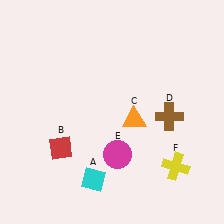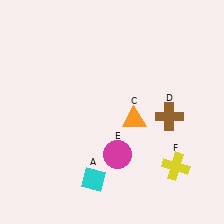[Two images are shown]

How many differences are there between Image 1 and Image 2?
There is 1 difference between the two images.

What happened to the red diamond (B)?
The red diamond (B) was removed in Image 2. It was in the bottom-left area of Image 1.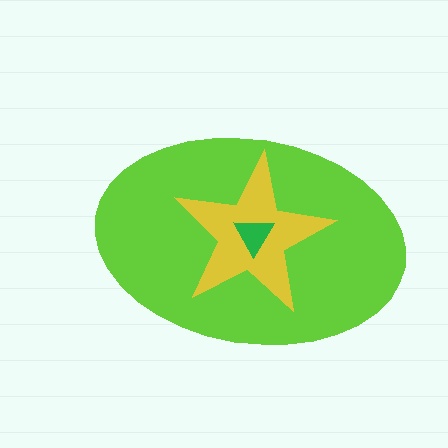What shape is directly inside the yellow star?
The green triangle.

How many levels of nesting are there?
3.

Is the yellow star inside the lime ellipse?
Yes.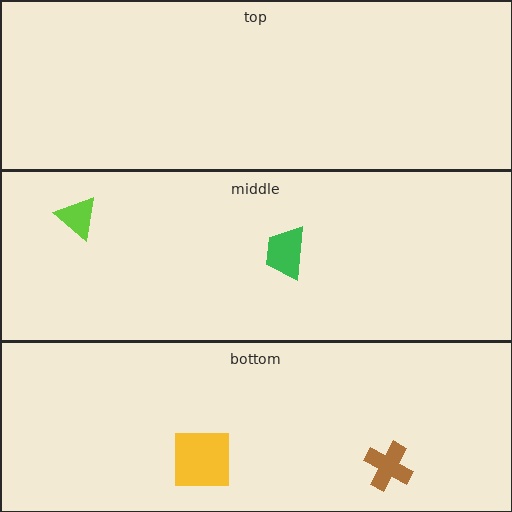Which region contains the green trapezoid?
The middle region.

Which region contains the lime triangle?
The middle region.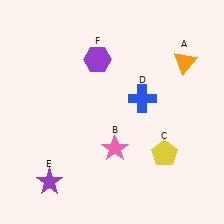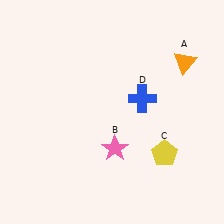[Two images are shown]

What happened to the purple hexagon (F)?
The purple hexagon (F) was removed in Image 2. It was in the top-left area of Image 1.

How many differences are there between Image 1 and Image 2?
There are 2 differences between the two images.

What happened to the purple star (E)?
The purple star (E) was removed in Image 2. It was in the bottom-left area of Image 1.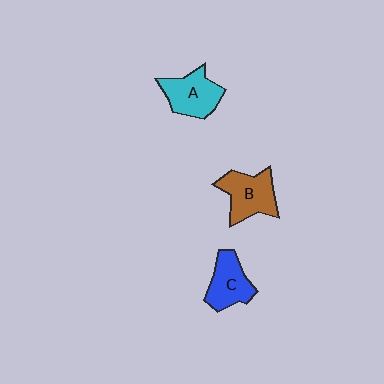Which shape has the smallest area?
Shape C (blue).